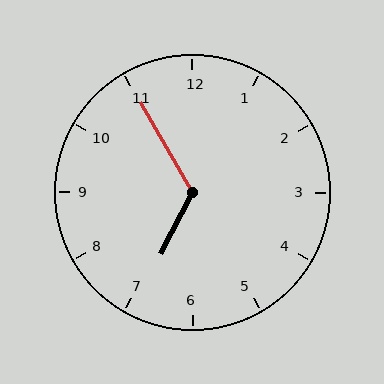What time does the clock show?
6:55.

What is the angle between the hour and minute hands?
Approximately 122 degrees.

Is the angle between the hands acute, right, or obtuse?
It is obtuse.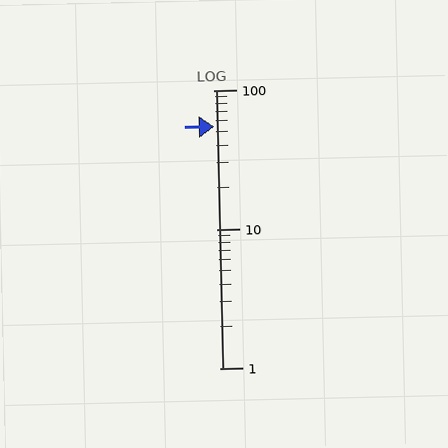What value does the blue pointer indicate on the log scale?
The pointer indicates approximately 55.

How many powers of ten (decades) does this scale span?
The scale spans 2 decades, from 1 to 100.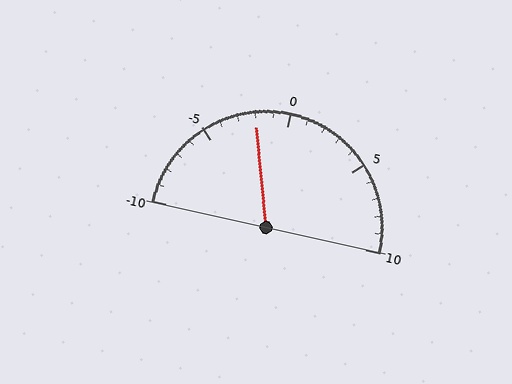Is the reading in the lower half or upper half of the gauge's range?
The reading is in the lower half of the range (-10 to 10).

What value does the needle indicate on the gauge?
The needle indicates approximately -2.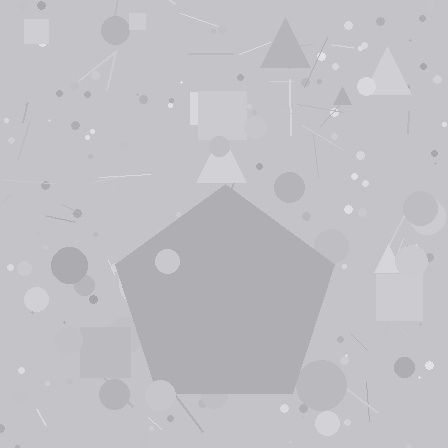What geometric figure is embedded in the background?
A pentagon is embedded in the background.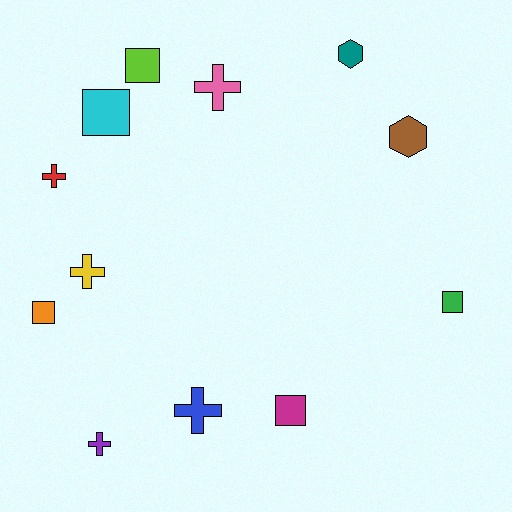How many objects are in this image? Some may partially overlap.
There are 12 objects.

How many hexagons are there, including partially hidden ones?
There are 2 hexagons.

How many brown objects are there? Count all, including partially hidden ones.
There is 1 brown object.